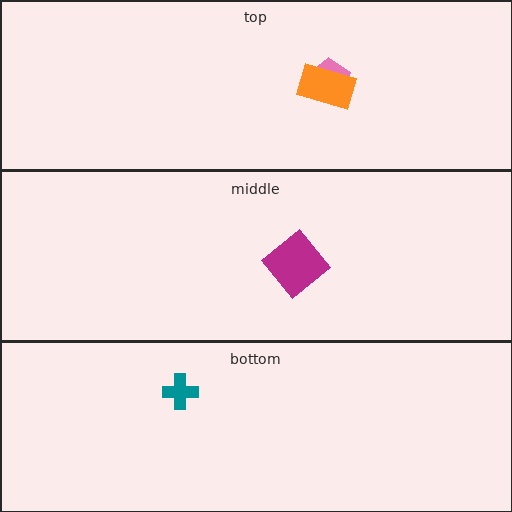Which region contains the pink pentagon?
The top region.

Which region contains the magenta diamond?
The middle region.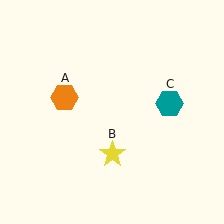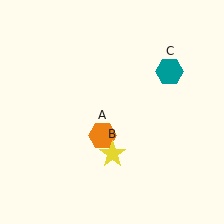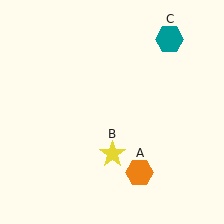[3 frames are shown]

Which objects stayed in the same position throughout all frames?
Yellow star (object B) remained stationary.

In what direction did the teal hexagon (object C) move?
The teal hexagon (object C) moved up.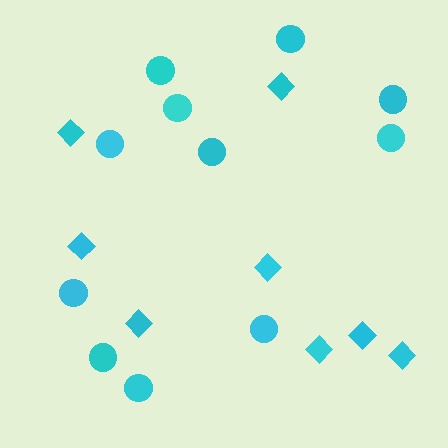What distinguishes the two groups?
There are 2 groups: one group of diamonds (8) and one group of circles (11).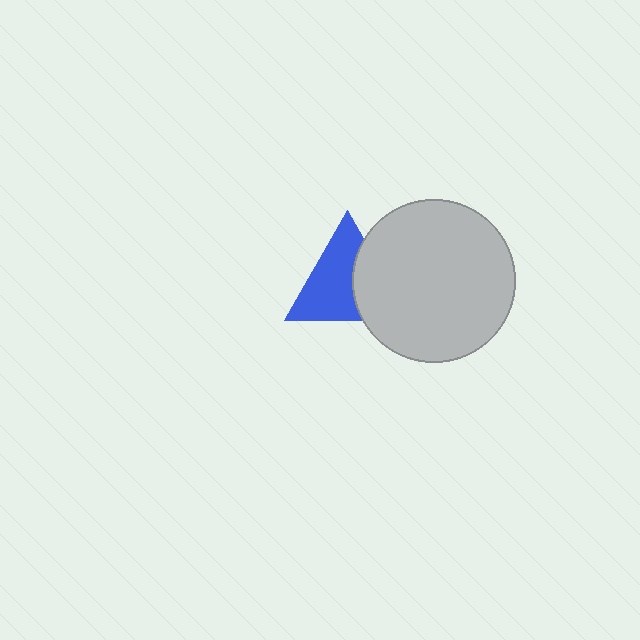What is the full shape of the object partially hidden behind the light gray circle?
The partially hidden object is a blue triangle.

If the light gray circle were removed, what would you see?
You would see the complete blue triangle.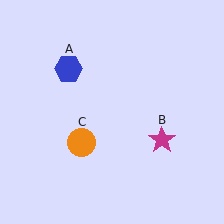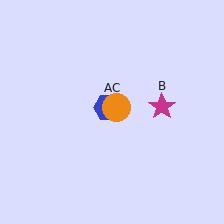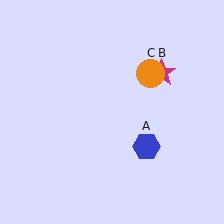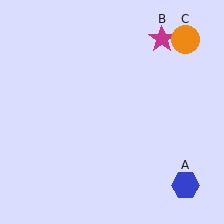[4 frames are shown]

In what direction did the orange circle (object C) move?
The orange circle (object C) moved up and to the right.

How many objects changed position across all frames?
3 objects changed position: blue hexagon (object A), magenta star (object B), orange circle (object C).